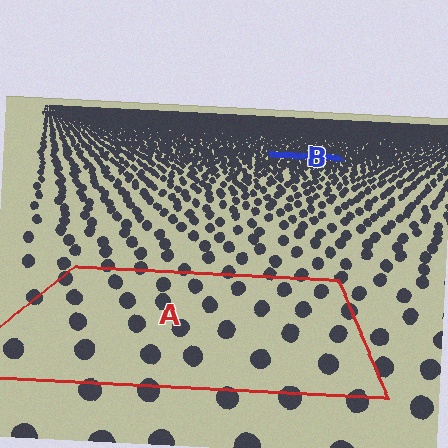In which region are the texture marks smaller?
The texture marks are smaller in region B, because it is farther away.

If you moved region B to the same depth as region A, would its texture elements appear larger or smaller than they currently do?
They would appear larger. At a closer depth, the same texture elements are projected at a bigger on-screen size.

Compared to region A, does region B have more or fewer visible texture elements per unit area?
Region B has more texture elements per unit area — they are packed more densely because it is farther away.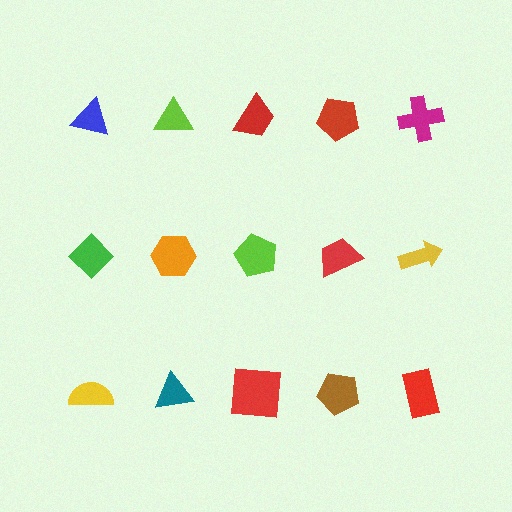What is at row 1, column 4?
A red pentagon.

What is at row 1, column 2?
A lime triangle.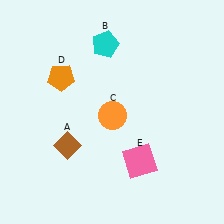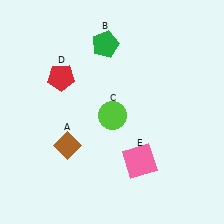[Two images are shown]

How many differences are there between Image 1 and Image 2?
There are 3 differences between the two images.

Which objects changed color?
B changed from cyan to green. C changed from orange to lime. D changed from orange to red.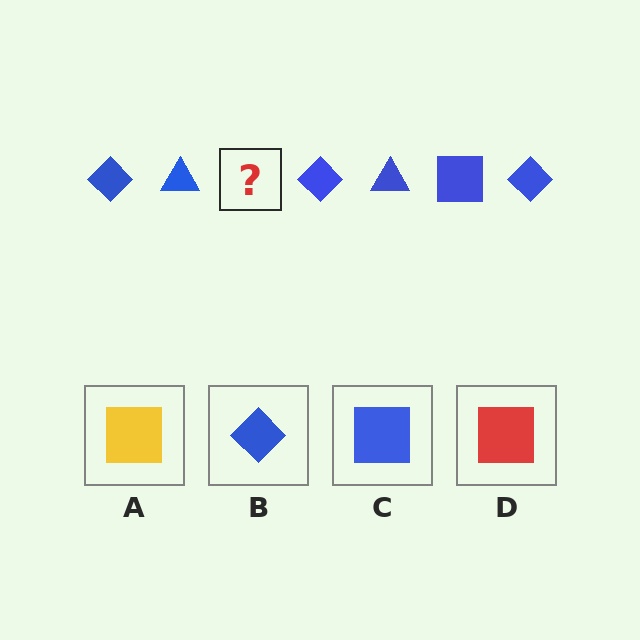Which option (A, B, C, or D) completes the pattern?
C.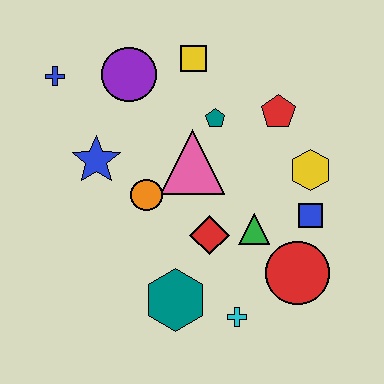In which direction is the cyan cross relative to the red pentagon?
The cyan cross is below the red pentagon.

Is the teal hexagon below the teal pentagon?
Yes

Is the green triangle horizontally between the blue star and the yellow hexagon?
Yes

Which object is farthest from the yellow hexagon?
The blue cross is farthest from the yellow hexagon.